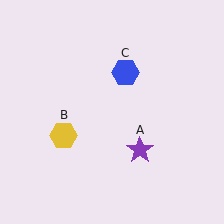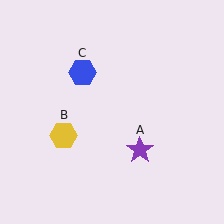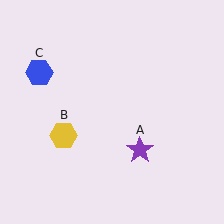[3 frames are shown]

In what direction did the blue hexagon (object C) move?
The blue hexagon (object C) moved left.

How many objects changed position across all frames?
1 object changed position: blue hexagon (object C).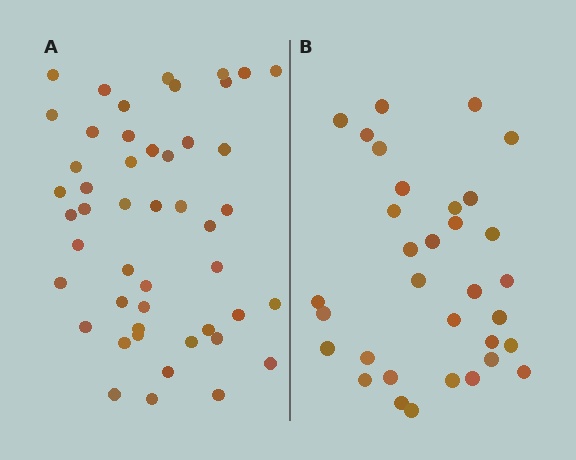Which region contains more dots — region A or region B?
Region A (the left region) has more dots.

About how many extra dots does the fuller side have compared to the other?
Region A has approximately 15 more dots than region B.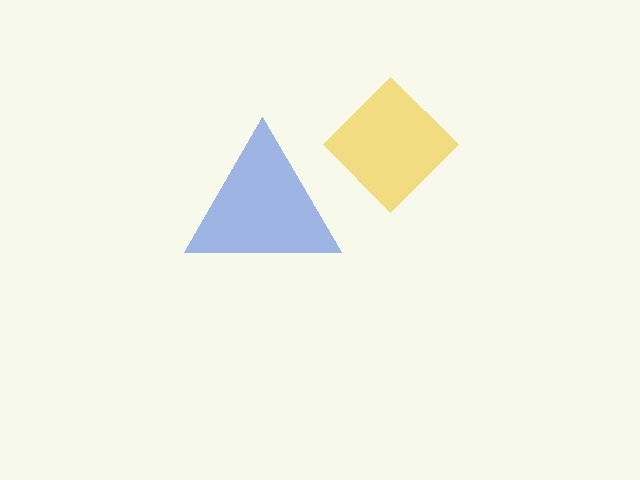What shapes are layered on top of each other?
The layered shapes are: a blue triangle, a yellow diamond.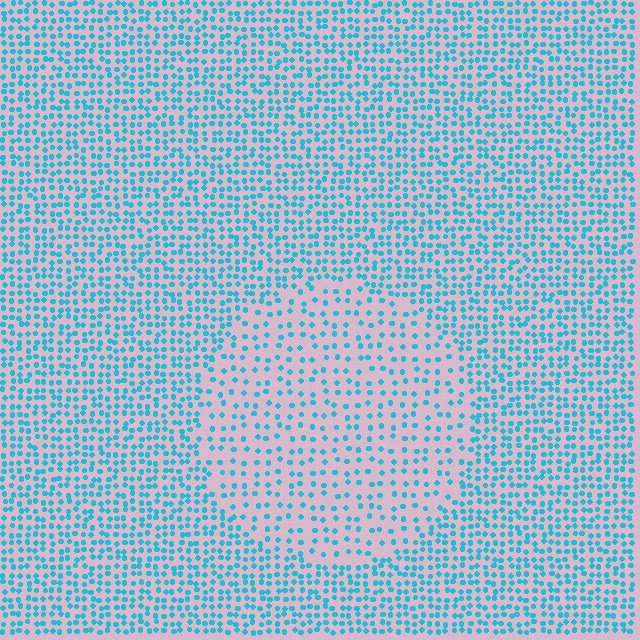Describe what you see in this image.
The image contains small cyan elements arranged at two different densities. A circle-shaped region is visible where the elements are less densely packed than the surrounding area.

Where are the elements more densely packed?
The elements are more densely packed outside the circle boundary.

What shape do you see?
I see a circle.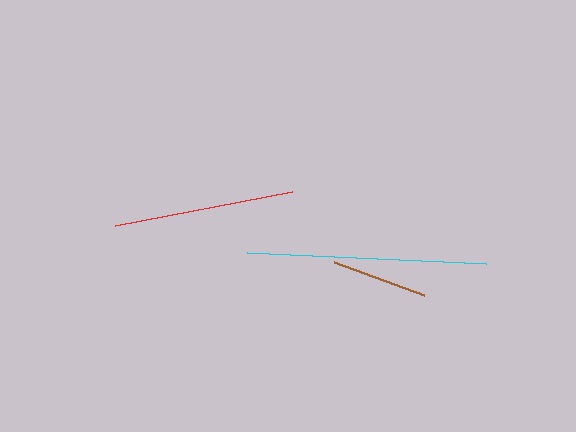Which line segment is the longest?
The cyan line is the longest at approximately 239 pixels.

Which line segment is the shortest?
The brown line is the shortest at approximately 96 pixels.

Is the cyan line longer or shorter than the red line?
The cyan line is longer than the red line.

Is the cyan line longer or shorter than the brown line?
The cyan line is longer than the brown line.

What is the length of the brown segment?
The brown segment is approximately 96 pixels long.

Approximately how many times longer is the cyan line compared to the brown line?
The cyan line is approximately 2.5 times the length of the brown line.